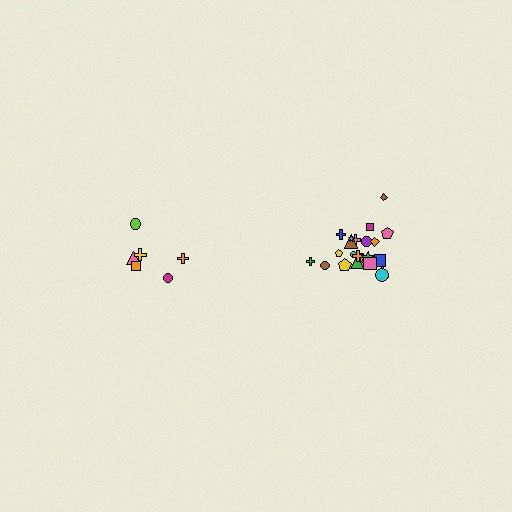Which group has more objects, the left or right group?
The right group.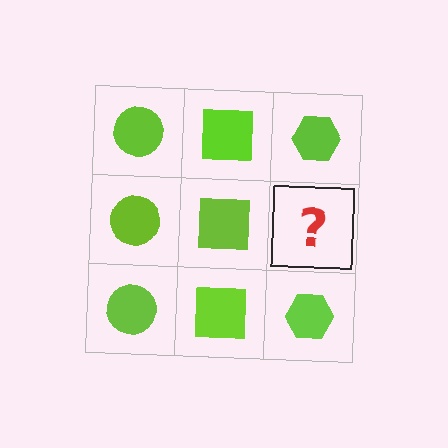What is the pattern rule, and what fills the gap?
The rule is that each column has a consistent shape. The gap should be filled with a lime hexagon.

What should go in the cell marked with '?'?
The missing cell should contain a lime hexagon.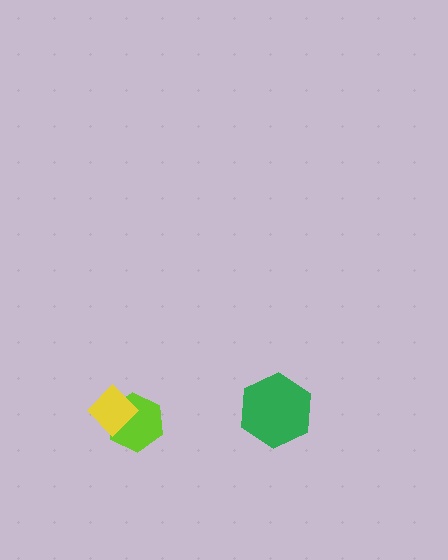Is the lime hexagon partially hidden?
Yes, it is partially covered by another shape.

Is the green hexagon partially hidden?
No, no other shape covers it.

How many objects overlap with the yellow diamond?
1 object overlaps with the yellow diamond.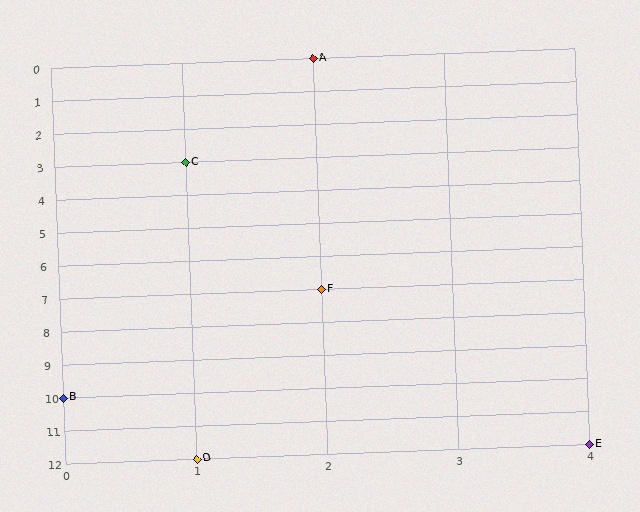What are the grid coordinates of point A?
Point A is at grid coordinates (2, 0).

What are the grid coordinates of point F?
Point F is at grid coordinates (2, 7).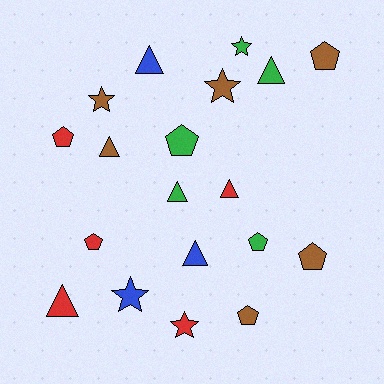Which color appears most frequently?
Brown, with 6 objects.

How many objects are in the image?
There are 19 objects.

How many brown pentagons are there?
There are 3 brown pentagons.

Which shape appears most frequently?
Pentagon, with 7 objects.